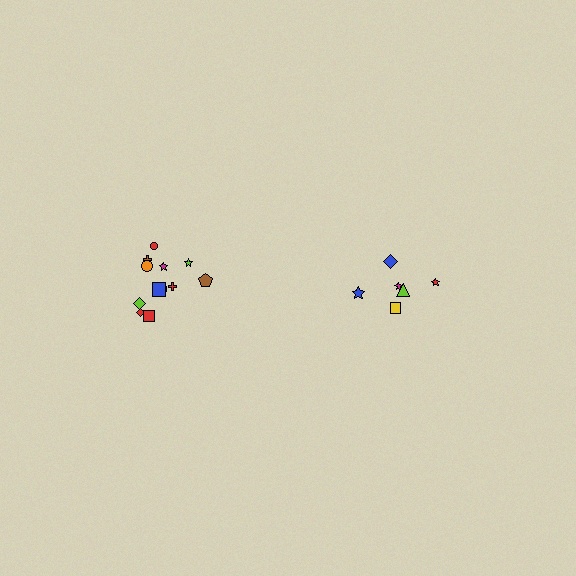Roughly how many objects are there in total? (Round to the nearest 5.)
Roughly 20 objects in total.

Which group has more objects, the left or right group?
The left group.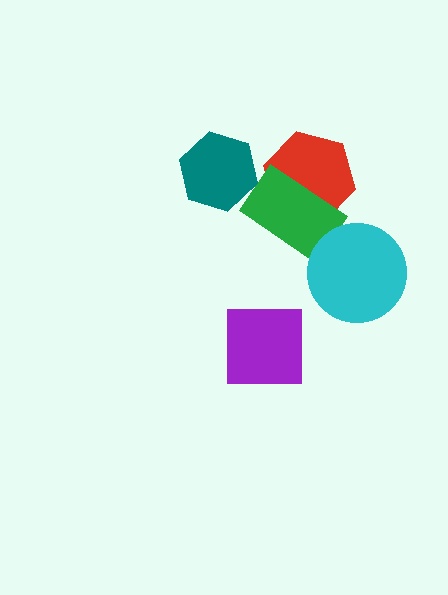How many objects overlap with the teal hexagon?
0 objects overlap with the teal hexagon.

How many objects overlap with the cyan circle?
0 objects overlap with the cyan circle.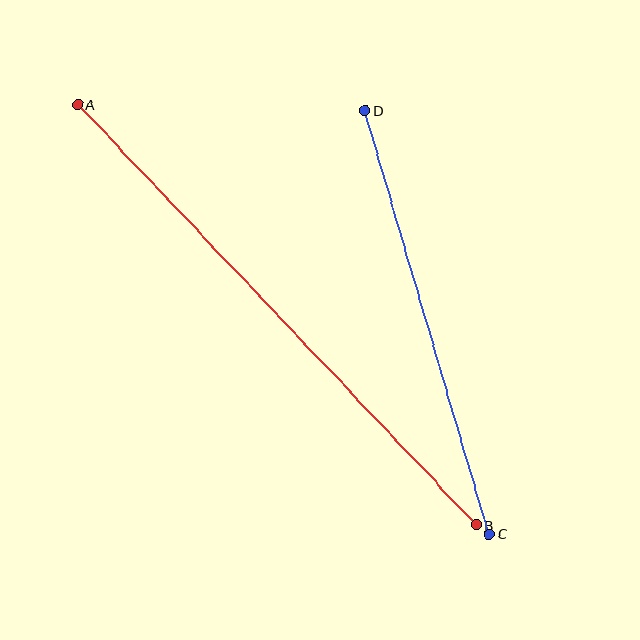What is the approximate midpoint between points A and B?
The midpoint is at approximately (277, 315) pixels.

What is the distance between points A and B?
The distance is approximately 579 pixels.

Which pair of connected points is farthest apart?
Points A and B are farthest apart.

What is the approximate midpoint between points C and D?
The midpoint is at approximately (427, 322) pixels.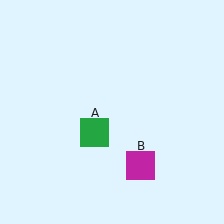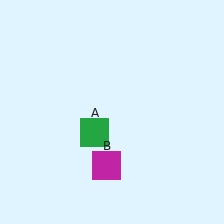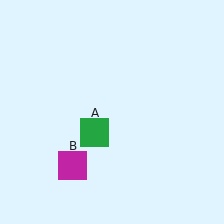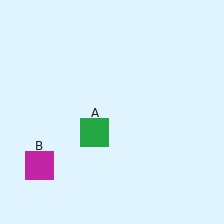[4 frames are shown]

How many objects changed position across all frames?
1 object changed position: magenta square (object B).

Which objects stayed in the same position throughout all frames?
Green square (object A) remained stationary.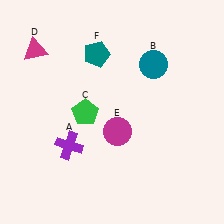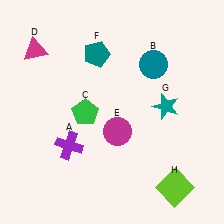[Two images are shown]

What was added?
A teal star (G), a lime square (H) were added in Image 2.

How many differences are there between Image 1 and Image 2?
There are 2 differences between the two images.